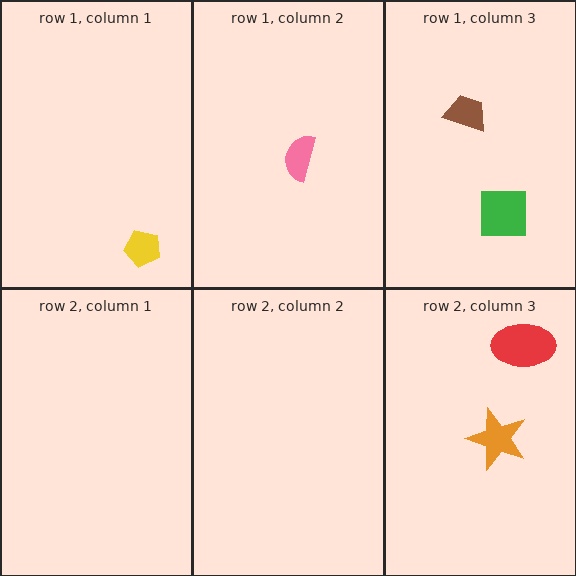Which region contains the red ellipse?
The row 2, column 3 region.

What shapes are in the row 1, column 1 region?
The yellow pentagon.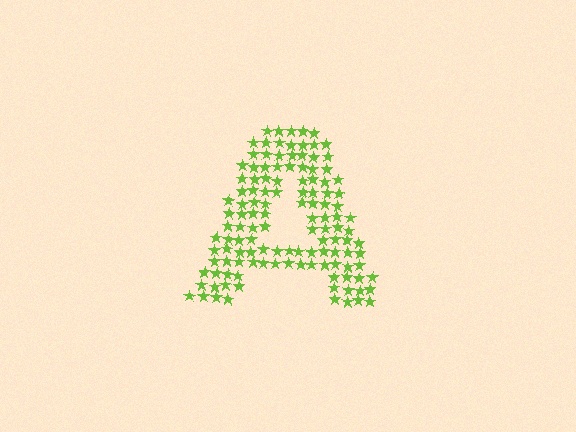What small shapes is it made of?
It is made of small stars.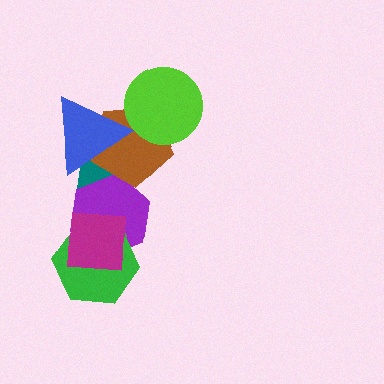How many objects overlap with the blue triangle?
2 objects overlap with the blue triangle.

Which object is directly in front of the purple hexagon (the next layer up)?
The brown pentagon is directly in front of the purple hexagon.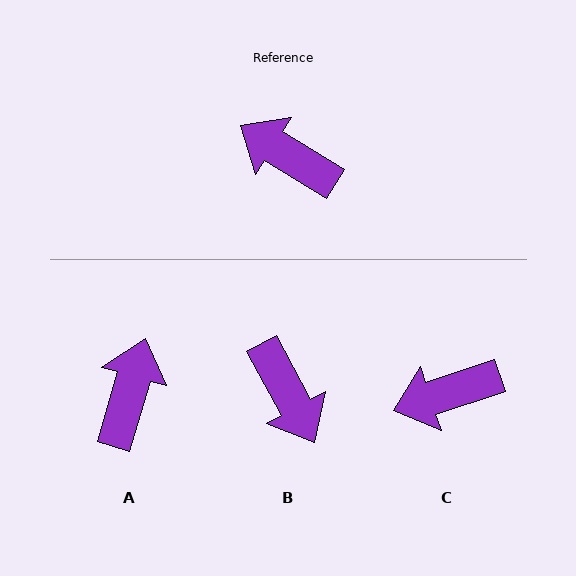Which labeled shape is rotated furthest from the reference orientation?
B, about 150 degrees away.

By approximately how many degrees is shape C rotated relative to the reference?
Approximately 50 degrees counter-clockwise.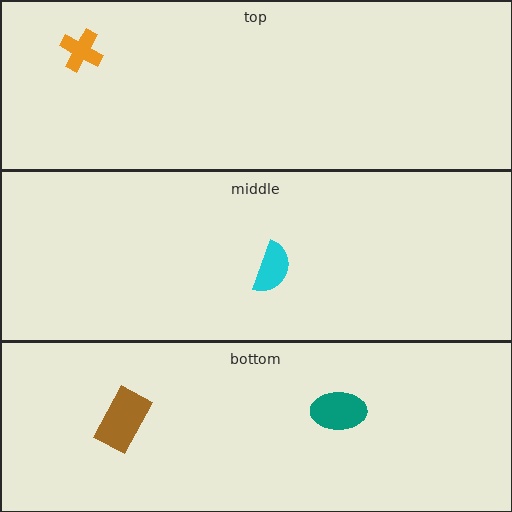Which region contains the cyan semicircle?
The middle region.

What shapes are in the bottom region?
The brown rectangle, the teal ellipse.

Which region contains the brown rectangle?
The bottom region.